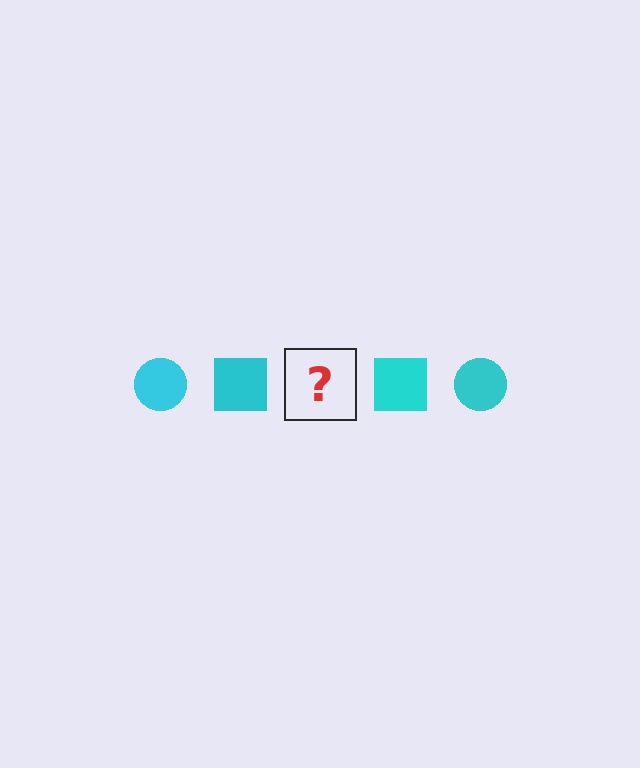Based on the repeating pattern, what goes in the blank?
The blank should be a cyan circle.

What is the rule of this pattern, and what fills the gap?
The rule is that the pattern cycles through circle, square shapes in cyan. The gap should be filled with a cyan circle.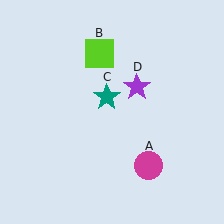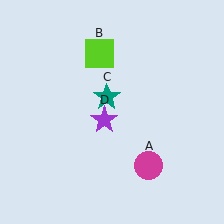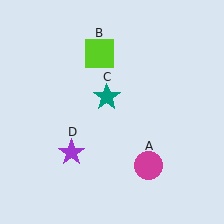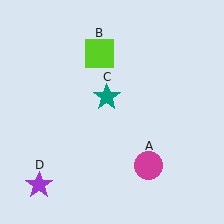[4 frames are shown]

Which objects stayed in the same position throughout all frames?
Magenta circle (object A) and lime square (object B) and teal star (object C) remained stationary.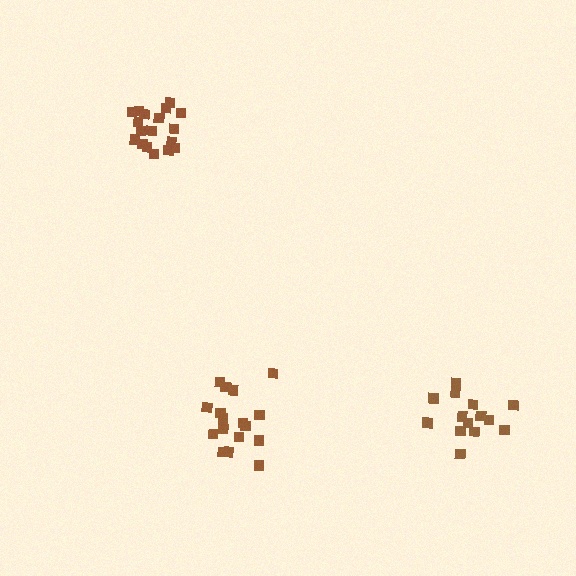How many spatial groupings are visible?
There are 3 spatial groupings.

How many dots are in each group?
Group 1: 18 dots, Group 2: 14 dots, Group 3: 17 dots (49 total).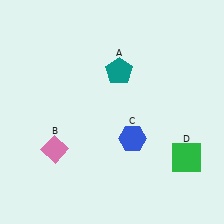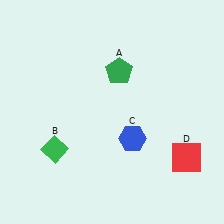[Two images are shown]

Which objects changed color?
A changed from teal to green. B changed from pink to green. D changed from green to red.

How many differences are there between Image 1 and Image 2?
There are 3 differences between the two images.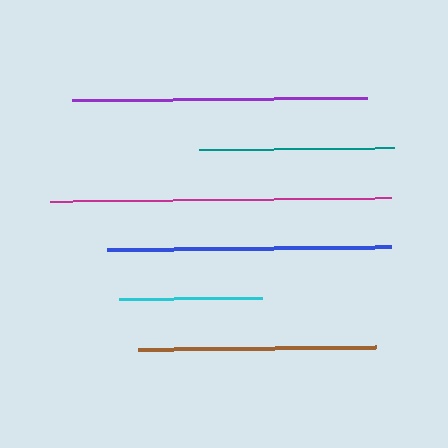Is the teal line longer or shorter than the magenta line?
The magenta line is longer than the teal line.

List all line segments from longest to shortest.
From longest to shortest: magenta, purple, blue, brown, teal, cyan.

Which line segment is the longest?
The magenta line is the longest at approximately 341 pixels.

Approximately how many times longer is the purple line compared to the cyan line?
The purple line is approximately 2.1 times the length of the cyan line.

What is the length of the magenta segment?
The magenta segment is approximately 341 pixels long.